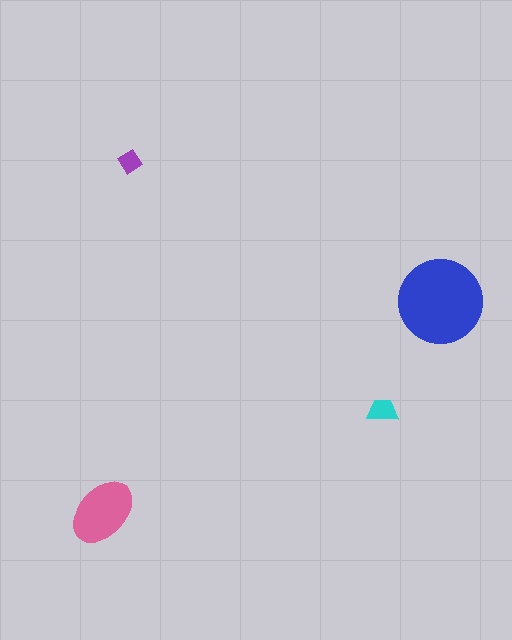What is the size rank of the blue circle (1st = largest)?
1st.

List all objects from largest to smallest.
The blue circle, the pink ellipse, the cyan trapezoid, the purple diamond.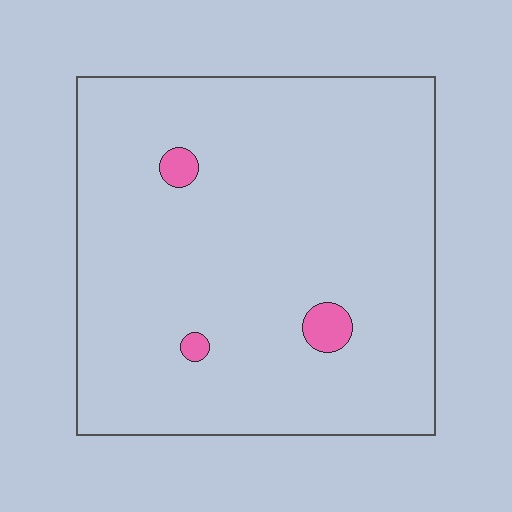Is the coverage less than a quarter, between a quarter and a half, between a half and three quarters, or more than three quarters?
Less than a quarter.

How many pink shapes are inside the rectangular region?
3.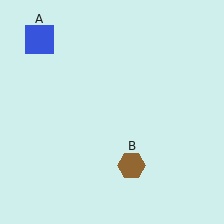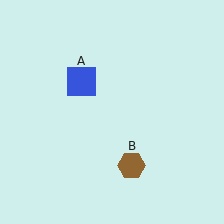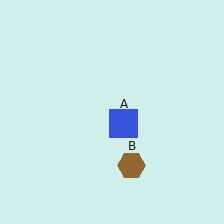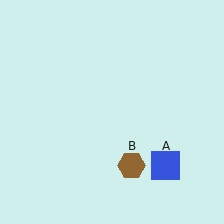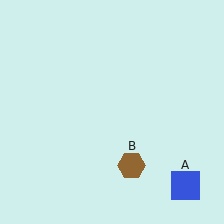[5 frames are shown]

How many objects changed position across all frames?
1 object changed position: blue square (object A).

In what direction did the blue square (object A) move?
The blue square (object A) moved down and to the right.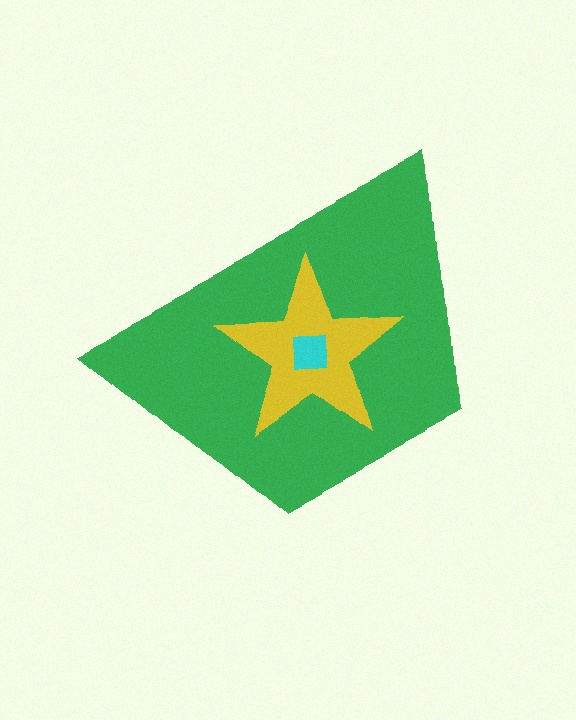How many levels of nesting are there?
3.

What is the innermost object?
The cyan square.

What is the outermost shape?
The green trapezoid.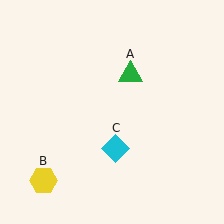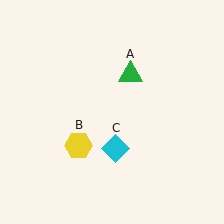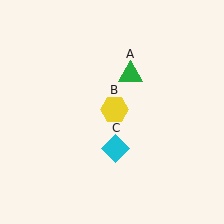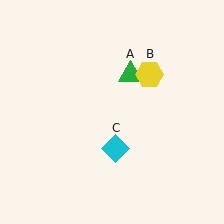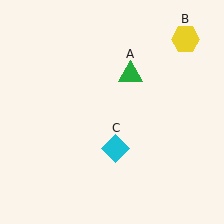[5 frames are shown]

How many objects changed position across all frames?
1 object changed position: yellow hexagon (object B).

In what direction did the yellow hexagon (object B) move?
The yellow hexagon (object B) moved up and to the right.